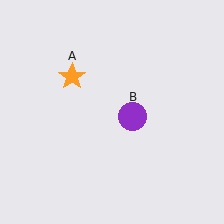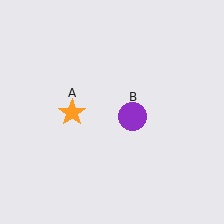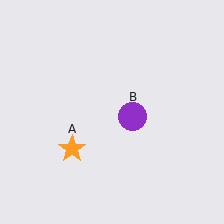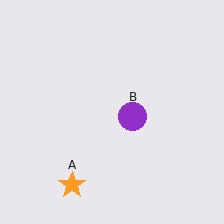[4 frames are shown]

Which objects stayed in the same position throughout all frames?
Purple circle (object B) remained stationary.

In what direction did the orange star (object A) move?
The orange star (object A) moved down.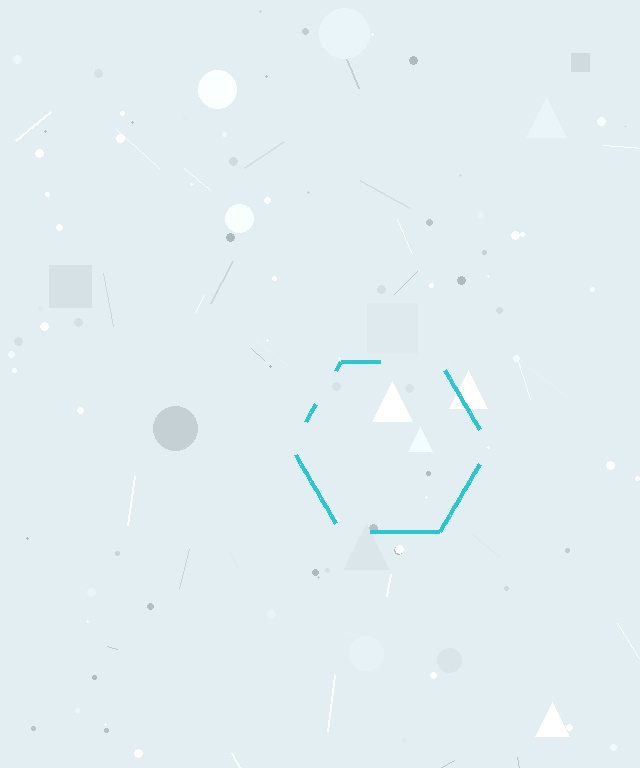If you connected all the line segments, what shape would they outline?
They would outline a hexagon.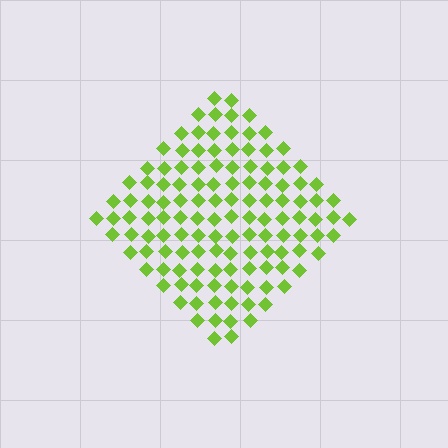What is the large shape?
The large shape is a diamond.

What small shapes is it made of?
It is made of small diamonds.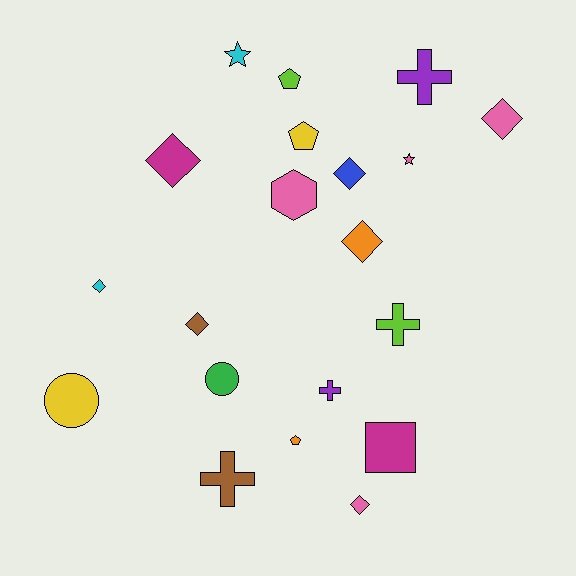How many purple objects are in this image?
There are 2 purple objects.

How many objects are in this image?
There are 20 objects.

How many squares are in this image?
There is 1 square.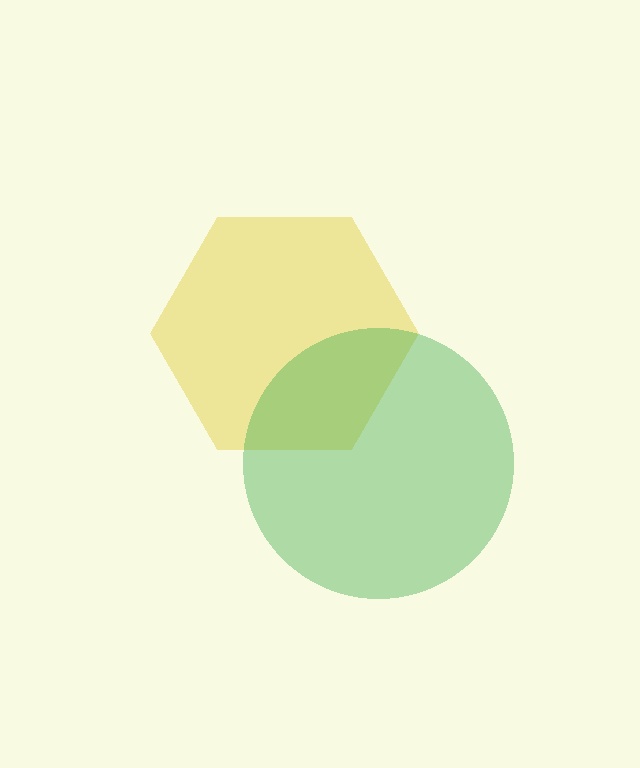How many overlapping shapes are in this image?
There are 2 overlapping shapes in the image.